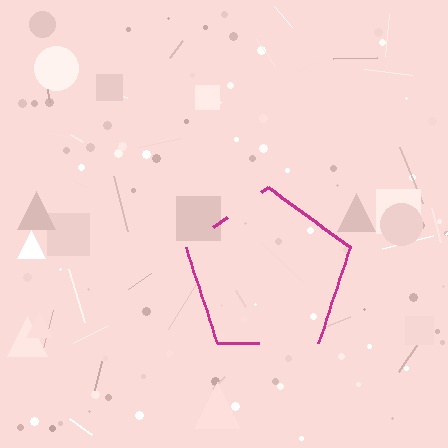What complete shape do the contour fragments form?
The contour fragments form a pentagon.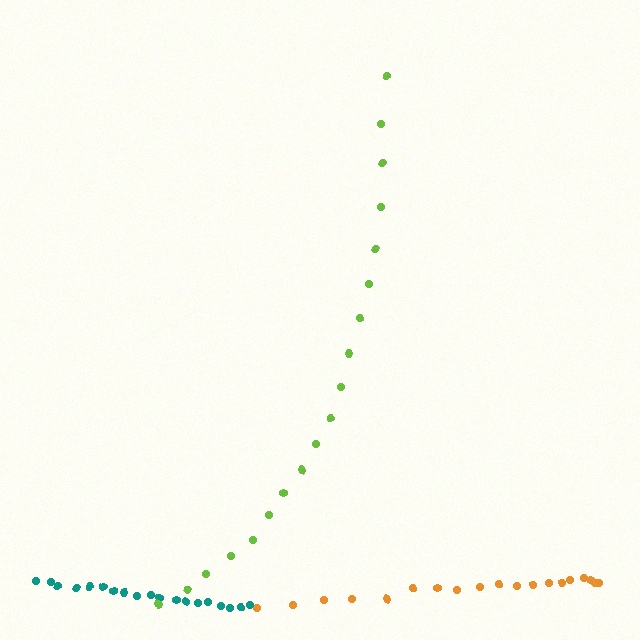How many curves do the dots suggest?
There are 3 distinct paths.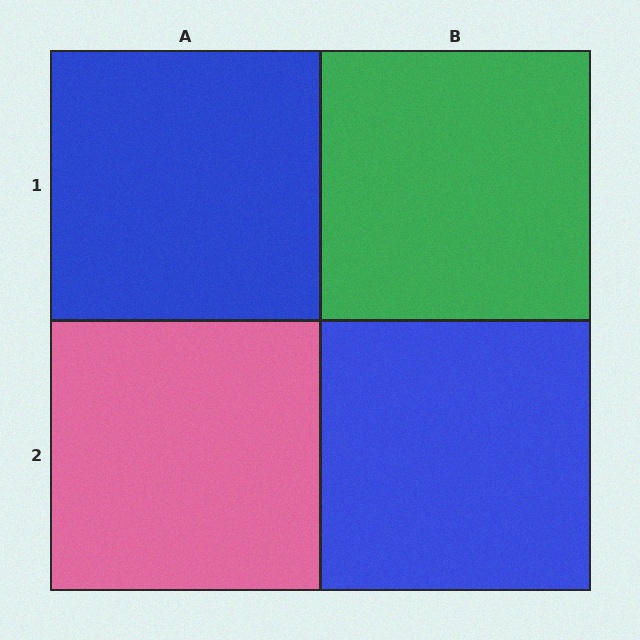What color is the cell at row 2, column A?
Pink.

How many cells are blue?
2 cells are blue.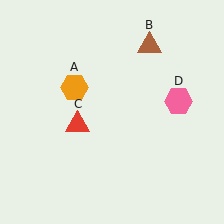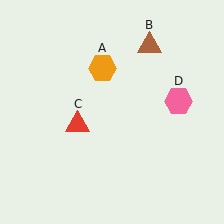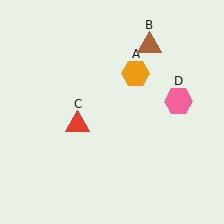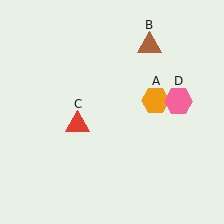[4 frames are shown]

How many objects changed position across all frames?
1 object changed position: orange hexagon (object A).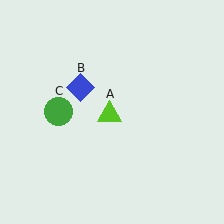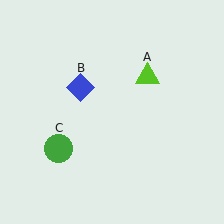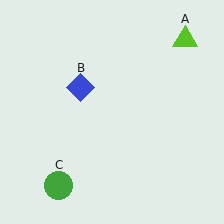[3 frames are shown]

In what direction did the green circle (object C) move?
The green circle (object C) moved down.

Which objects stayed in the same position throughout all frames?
Blue diamond (object B) remained stationary.